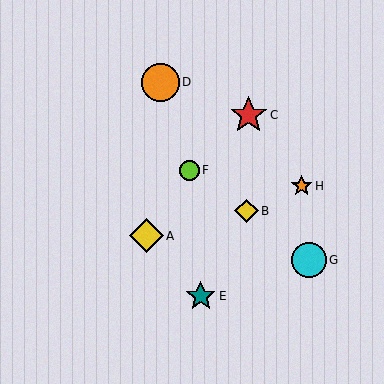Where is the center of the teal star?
The center of the teal star is at (201, 296).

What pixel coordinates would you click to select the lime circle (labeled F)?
Click at (189, 170) to select the lime circle F.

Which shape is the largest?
The orange circle (labeled D) is the largest.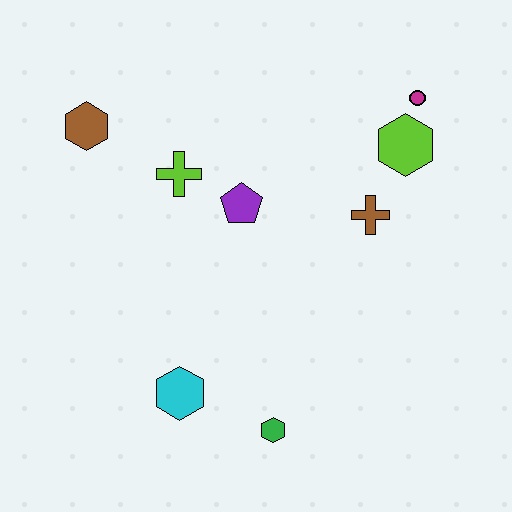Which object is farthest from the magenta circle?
The cyan hexagon is farthest from the magenta circle.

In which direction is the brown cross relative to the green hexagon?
The brown cross is above the green hexagon.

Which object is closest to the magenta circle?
The lime hexagon is closest to the magenta circle.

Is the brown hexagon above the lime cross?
Yes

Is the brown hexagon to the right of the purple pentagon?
No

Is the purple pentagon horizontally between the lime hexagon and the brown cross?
No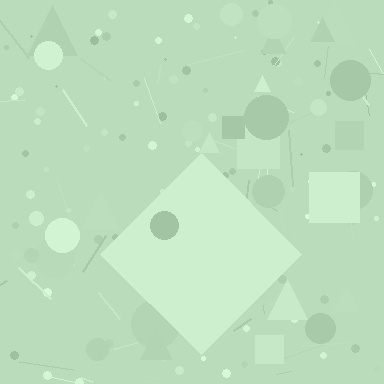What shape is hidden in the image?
A diamond is hidden in the image.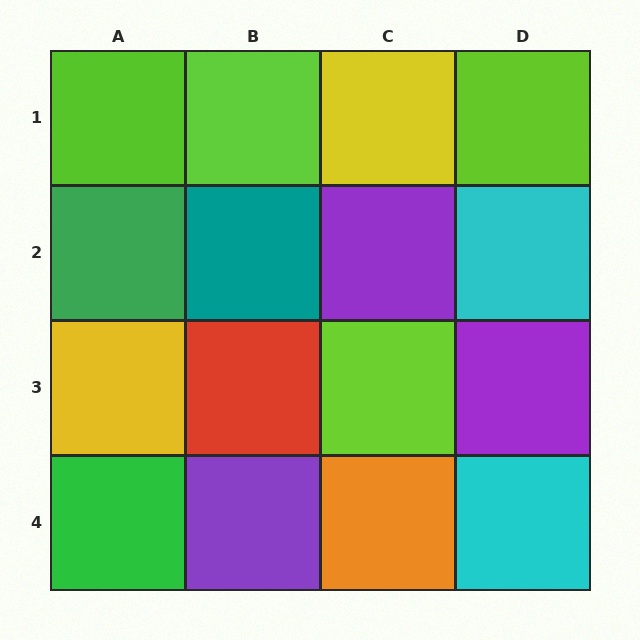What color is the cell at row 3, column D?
Purple.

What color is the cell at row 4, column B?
Purple.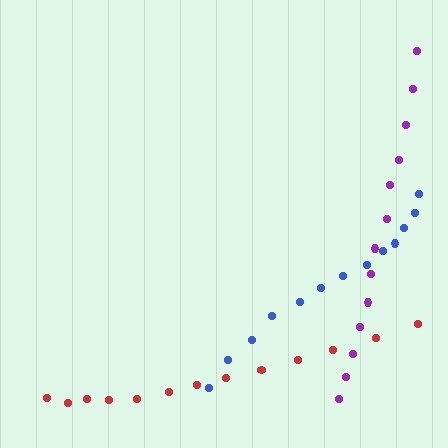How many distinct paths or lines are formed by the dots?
There are 3 distinct paths.